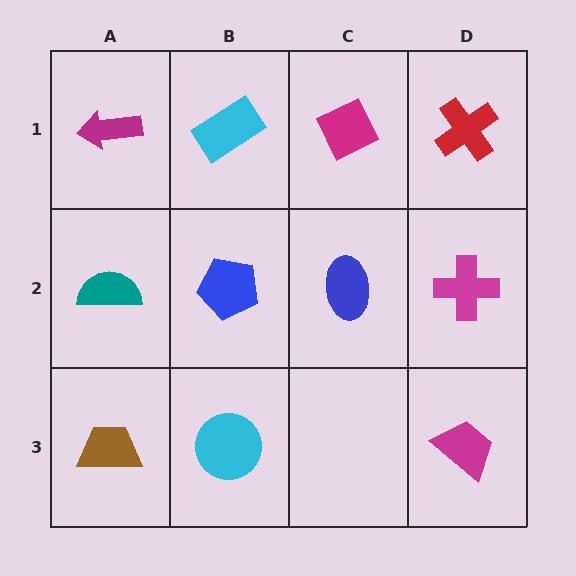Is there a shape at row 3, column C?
No, that cell is empty.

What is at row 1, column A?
A magenta arrow.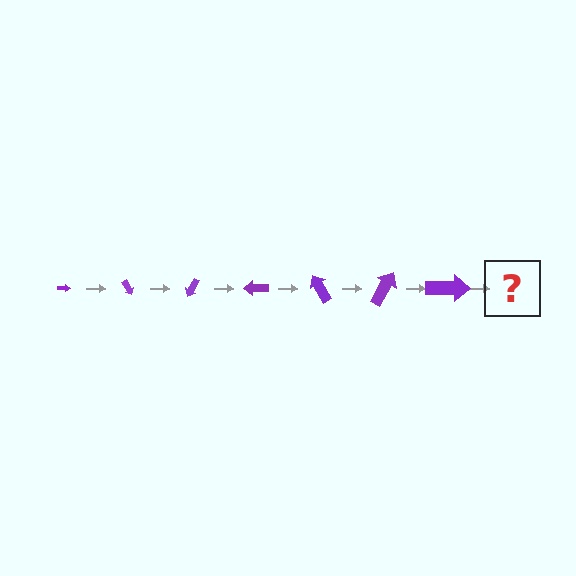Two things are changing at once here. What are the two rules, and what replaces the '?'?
The two rules are that the arrow grows larger each step and it rotates 60 degrees each step. The '?' should be an arrow, larger than the previous one and rotated 420 degrees from the start.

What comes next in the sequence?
The next element should be an arrow, larger than the previous one and rotated 420 degrees from the start.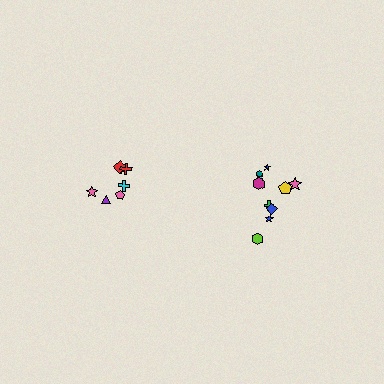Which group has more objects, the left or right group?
The right group.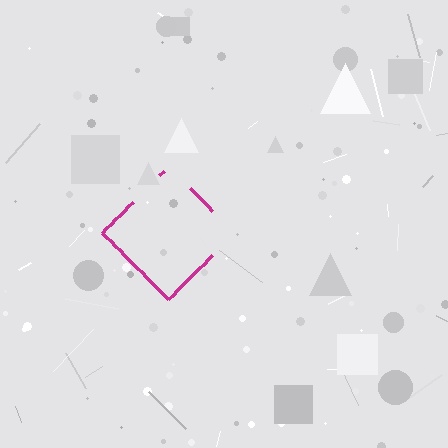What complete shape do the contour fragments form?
The contour fragments form a diamond.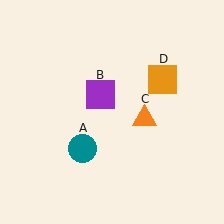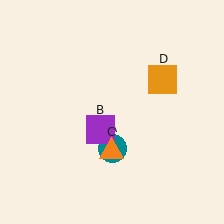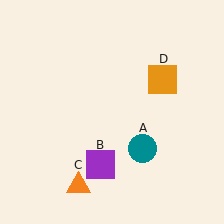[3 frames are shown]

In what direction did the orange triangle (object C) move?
The orange triangle (object C) moved down and to the left.